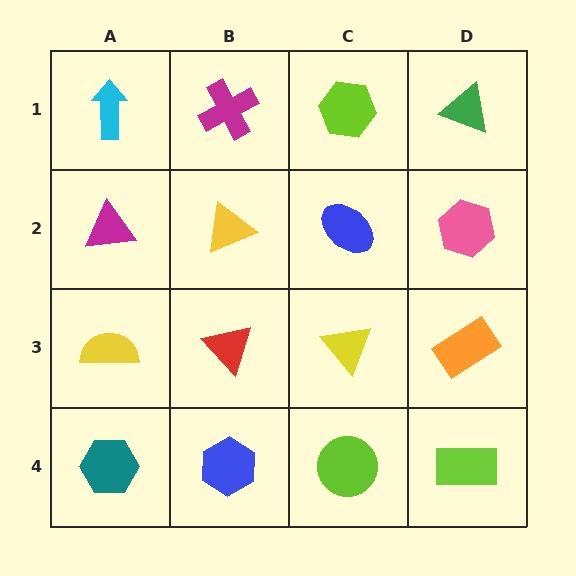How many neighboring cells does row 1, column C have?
3.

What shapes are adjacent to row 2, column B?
A magenta cross (row 1, column B), a red triangle (row 3, column B), a magenta triangle (row 2, column A), a blue ellipse (row 2, column C).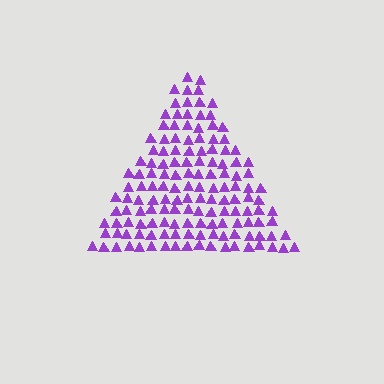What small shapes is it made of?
It is made of small triangles.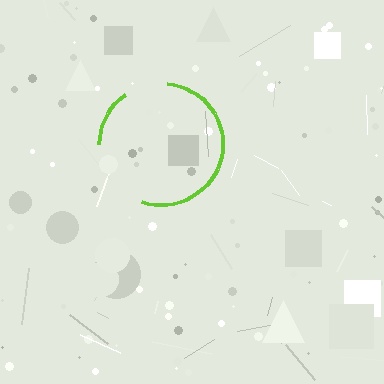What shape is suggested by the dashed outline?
The dashed outline suggests a circle.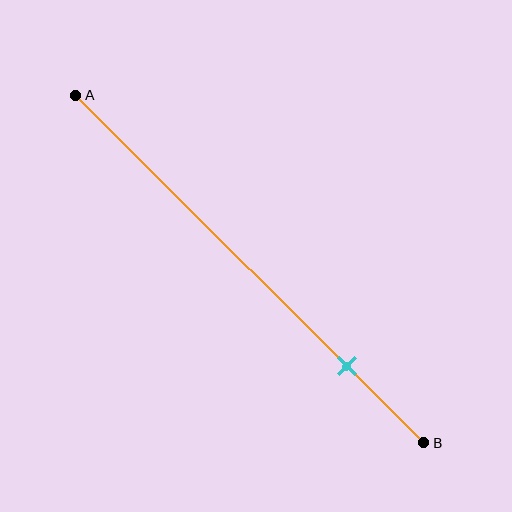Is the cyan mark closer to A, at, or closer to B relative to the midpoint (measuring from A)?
The cyan mark is closer to point B than the midpoint of segment AB.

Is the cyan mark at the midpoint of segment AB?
No, the mark is at about 80% from A, not at the 50% midpoint.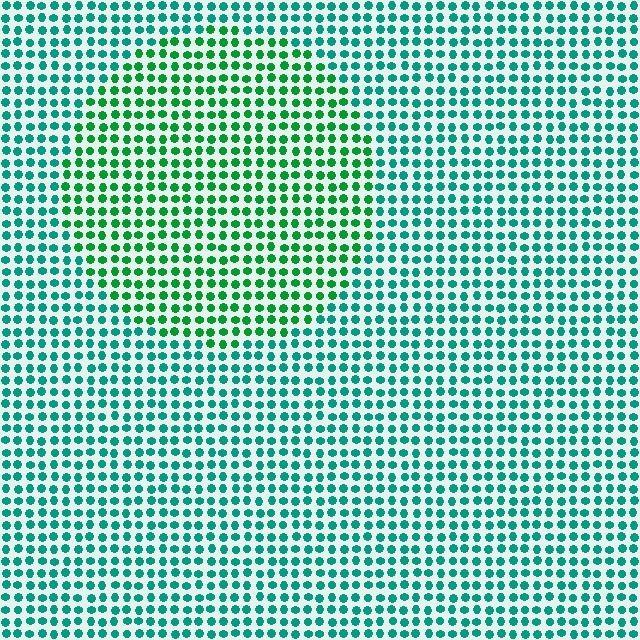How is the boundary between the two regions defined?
The boundary is defined purely by a slight shift in hue (about 32 degrees). Spacing, size, and orientation are identical on both sides.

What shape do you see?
I see a circle.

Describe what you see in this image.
The image is filled with small teal elements in a uniform arrangement. A circle-shaped region is visible where the elements are tinted to a slightly different hue, forming a subtle color boundary.